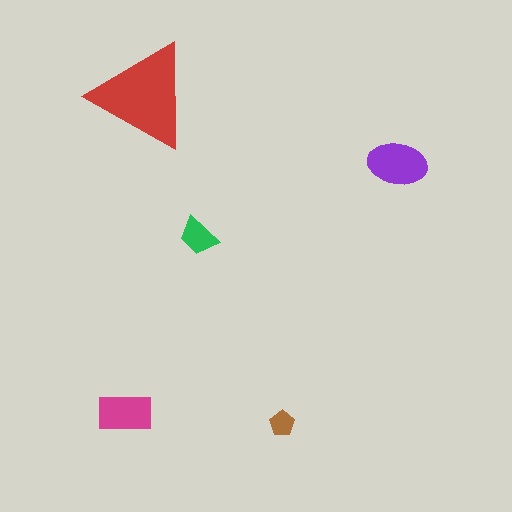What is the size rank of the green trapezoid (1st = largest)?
4th.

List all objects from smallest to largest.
The brown pentagon, the green trapezoid, the magenta rectangle, the purple ellipse, the red triangle.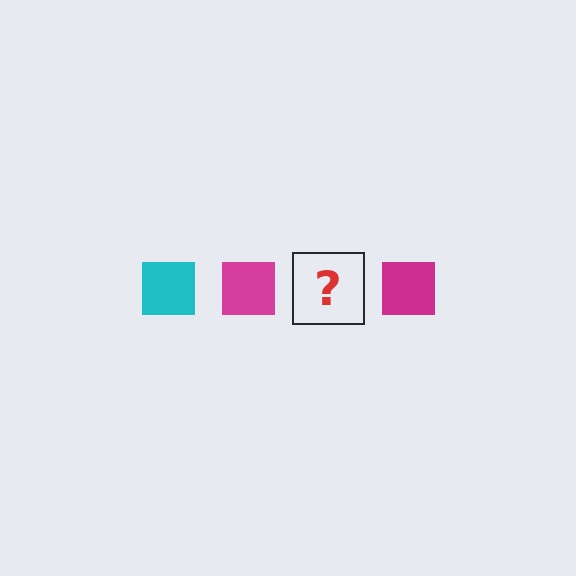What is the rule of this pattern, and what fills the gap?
The rule is that the pattern cycles through cyan, magenta squares. The gap should be filled with a cyan square.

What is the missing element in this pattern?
The missing element is a cyan square.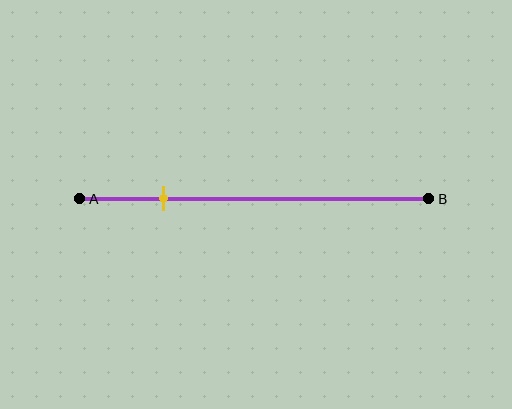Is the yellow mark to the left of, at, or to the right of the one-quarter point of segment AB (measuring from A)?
The yellow mark is approximately at the one-quarter point of segment AB.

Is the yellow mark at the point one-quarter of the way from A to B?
Yes, the mark is approximately at the one-quarter point.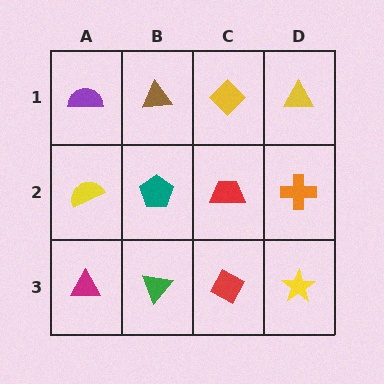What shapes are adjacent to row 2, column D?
A yellow triangle (row 1, column D), a yellow star (row 3, column D), a red trapezoid (row 2, column C).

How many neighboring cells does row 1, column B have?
3.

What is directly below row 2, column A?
A magenta triangle.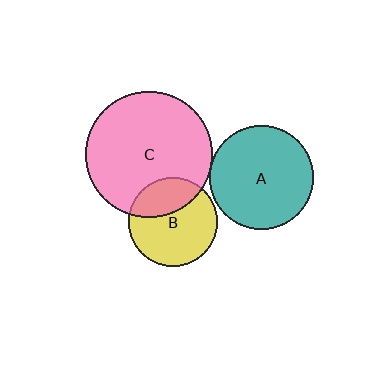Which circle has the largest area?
Circle C (pink).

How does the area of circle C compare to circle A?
Approximately 1.5 times.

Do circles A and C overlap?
Yes.